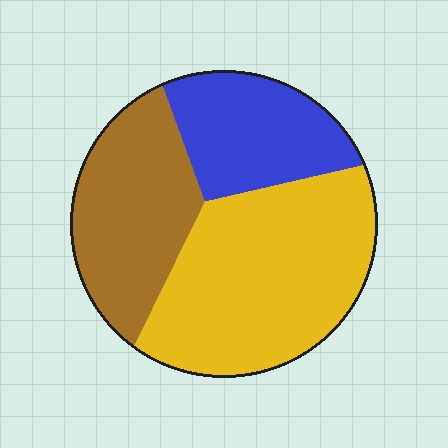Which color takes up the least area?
Blue, at roughly 25%.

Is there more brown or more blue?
Brown.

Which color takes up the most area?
Yellow, at roughly 45%.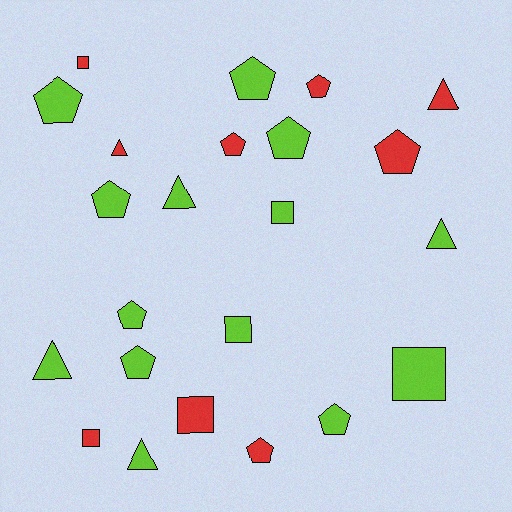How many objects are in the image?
There are 23 objects.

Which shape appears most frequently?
Pentagon, with 11 objects.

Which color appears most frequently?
Lime, with 14 objects.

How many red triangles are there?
There are 2 red triangles.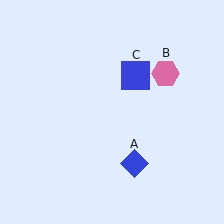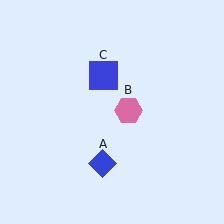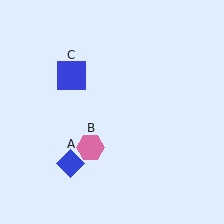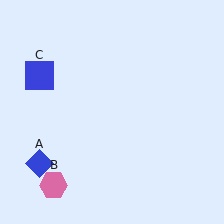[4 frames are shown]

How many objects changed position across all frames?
3 objects changed position: blue diamond (object A), pink hexagon (object B), blue square (object C).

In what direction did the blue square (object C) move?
The blue square (object C) moved left.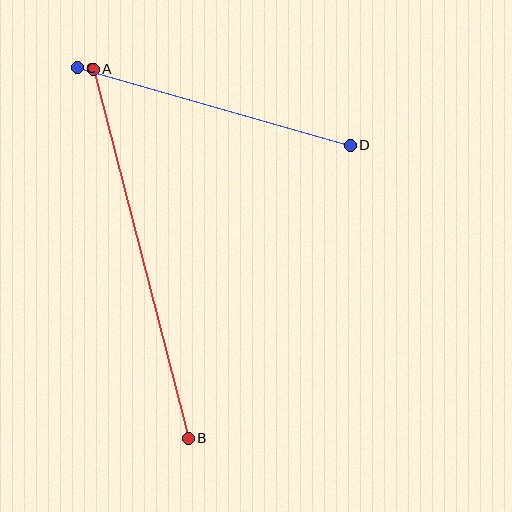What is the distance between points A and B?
The distance is approximately 381 pixels.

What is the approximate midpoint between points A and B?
The midpoint is at approximately (141, 254) pixels.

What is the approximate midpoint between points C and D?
The midpoint is at approximately (214, 106) pixels.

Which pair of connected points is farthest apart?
Points A and B are farthest apart.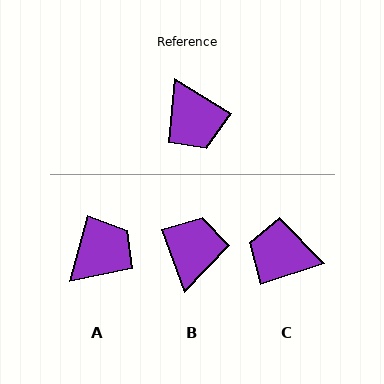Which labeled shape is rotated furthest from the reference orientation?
B, about 142 degrees away.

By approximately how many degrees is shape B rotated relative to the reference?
Approximately 142 degrees counter-clockwise.